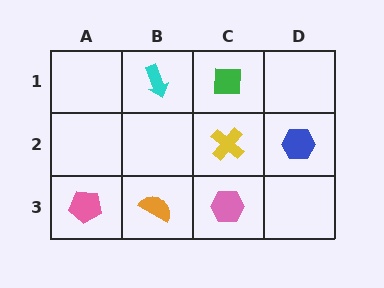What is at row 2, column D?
A blue hexagon.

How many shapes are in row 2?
2 shapes.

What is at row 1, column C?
A green square.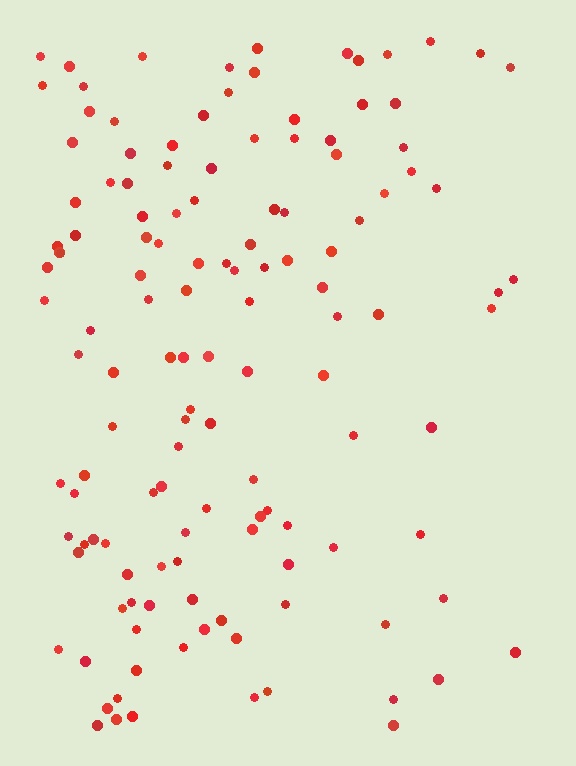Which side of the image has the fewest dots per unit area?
The right.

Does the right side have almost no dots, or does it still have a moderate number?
Still a moderate number, just noticeably fewer than the left.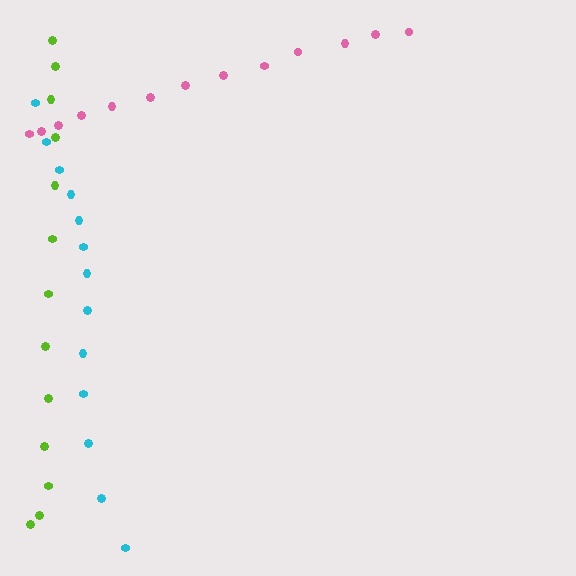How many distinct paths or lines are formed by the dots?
There are 3 distinct paths.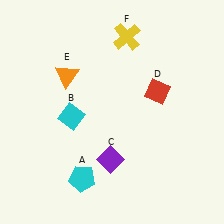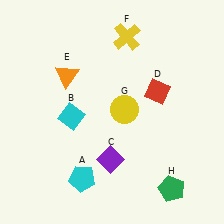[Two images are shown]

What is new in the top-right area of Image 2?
A yellow circle (G) was added in the top-right area of Image 2.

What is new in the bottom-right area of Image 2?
A green pentagon (H) was added in the bottom-right area of Image 2.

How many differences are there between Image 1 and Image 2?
There are 2 differences between the two images.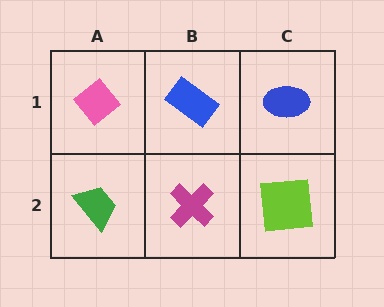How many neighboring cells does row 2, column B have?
3.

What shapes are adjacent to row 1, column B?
A magenta cross (row 2, column B), a pink diamond (row 1, column A), a blue ellipse (row 1, column C).